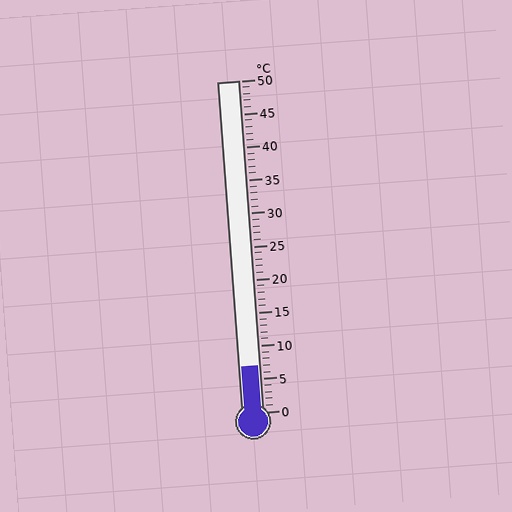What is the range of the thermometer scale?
The thermometer scale ranges from 0°C to 50°C.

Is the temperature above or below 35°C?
The temperature is below 35°C.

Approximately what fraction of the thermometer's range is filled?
The thermometer is filled to approximately 15% of its range.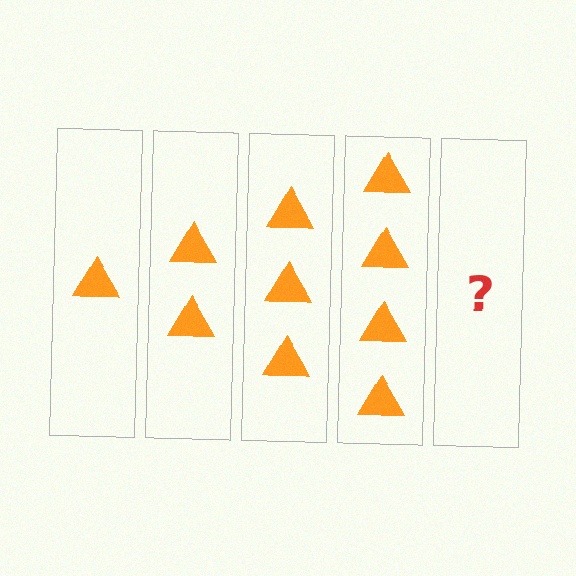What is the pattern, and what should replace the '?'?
The pattern is that each step adds one more triangle. The '?' should be 5 triangles.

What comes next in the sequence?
The next element should be 5 triangles.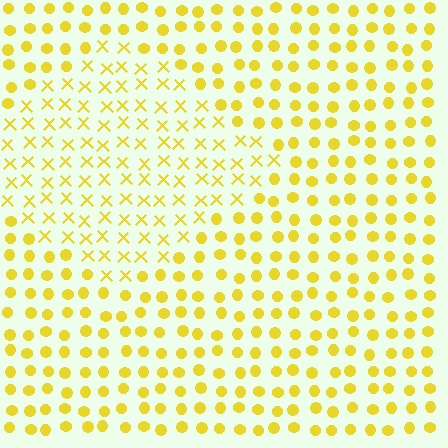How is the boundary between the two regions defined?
The boundary is defined by a change in element shape: X marks inside vs. circles outside. All elements share the same color and spacing.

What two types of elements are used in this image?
The image uses X marks inside the diamond region and circles outside it.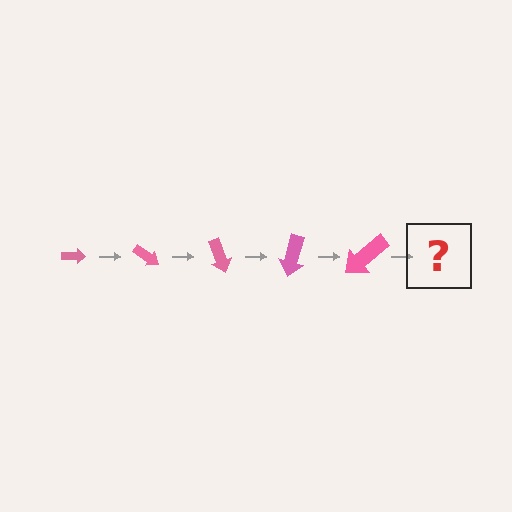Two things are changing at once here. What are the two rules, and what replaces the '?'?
The two rules are that the arrow grows larger each step and it rotates 35 degrees each step. The '?' should be an arrow, larger than the previous one and rotated 175 degrees from the start.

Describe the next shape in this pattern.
It should be an arrow, larger than the previous one and rotated 175 degrees from the start.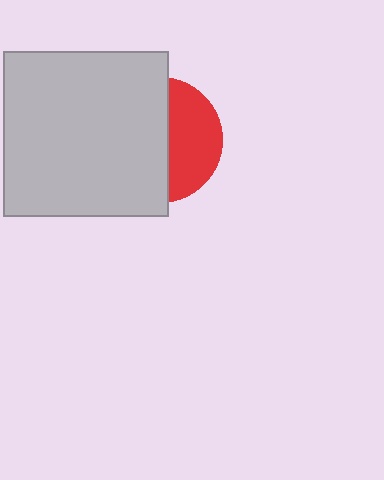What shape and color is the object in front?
The object in front is a light gray square.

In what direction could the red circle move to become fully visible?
The red circle could move right. That would shift it out from behind the light gray square entirely.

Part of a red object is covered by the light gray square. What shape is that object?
It is a circle.